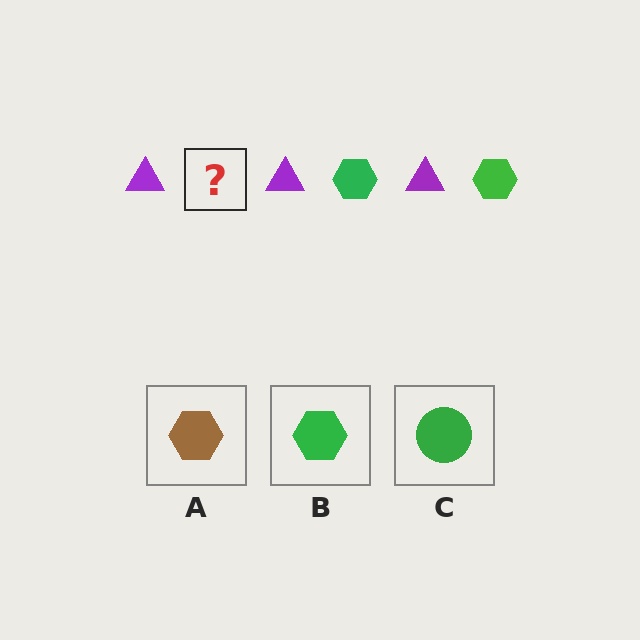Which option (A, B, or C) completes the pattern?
B.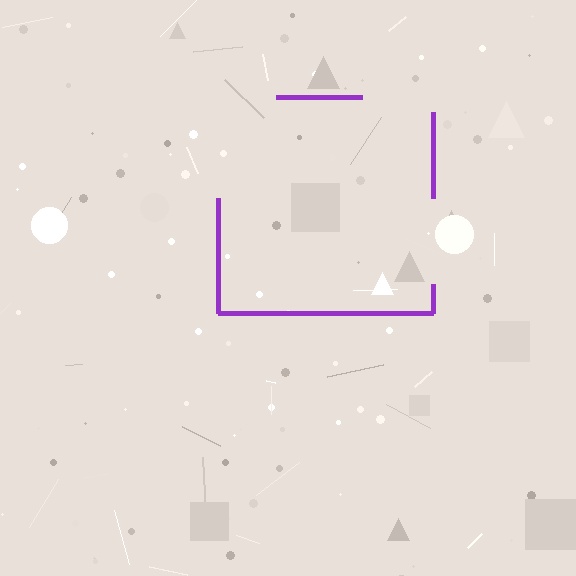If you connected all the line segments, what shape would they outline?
They would outline a square.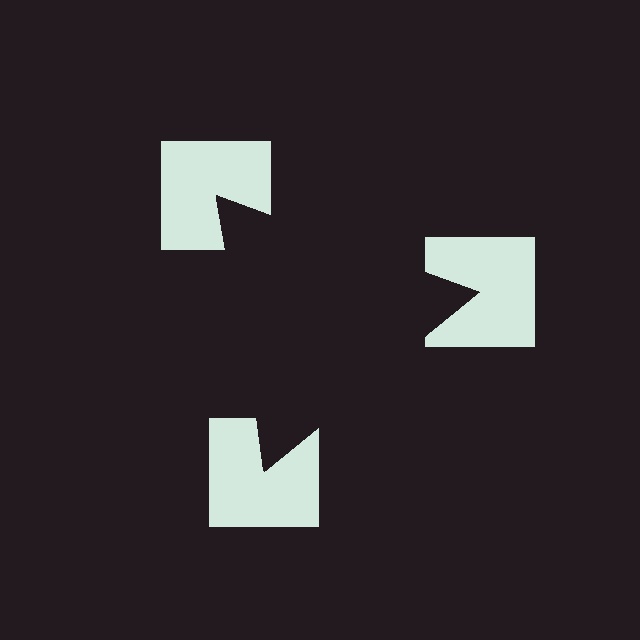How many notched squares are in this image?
There are 3 — one at each vertex of the illusory triangle.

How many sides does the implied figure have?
3 sides.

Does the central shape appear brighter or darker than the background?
It typically appears slightly darker than the background, even though no actual brightness change is drawn.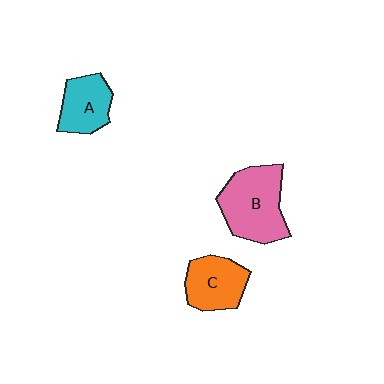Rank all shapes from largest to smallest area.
From largest to smallest: B (pink), C (orange), A (cyan).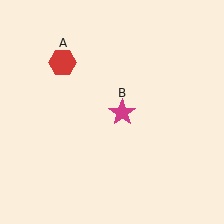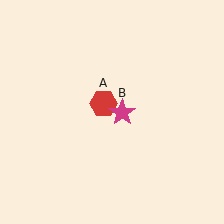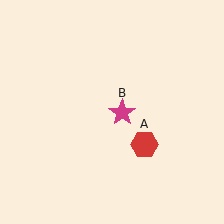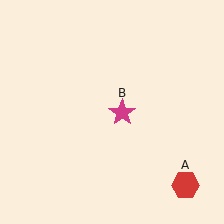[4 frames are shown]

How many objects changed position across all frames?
1 object changed position: red hexagon (object A).